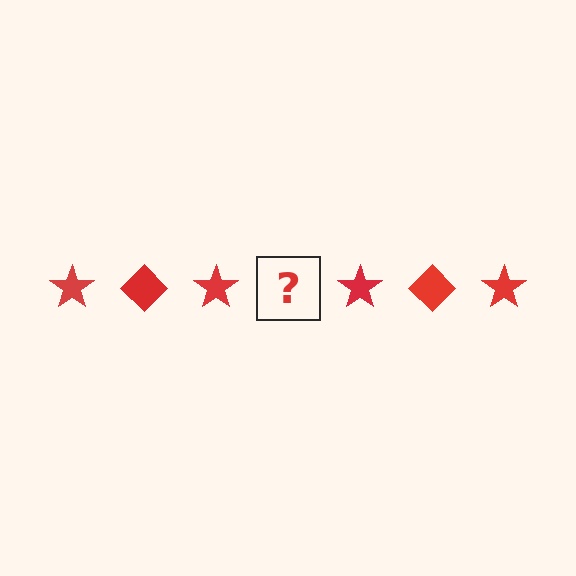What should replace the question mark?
The question mark should be replaced with a red diamond.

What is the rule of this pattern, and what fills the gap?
The rule is that the pattern cycles through star, diamond shapes in red. The gap should be filled with a red diamond.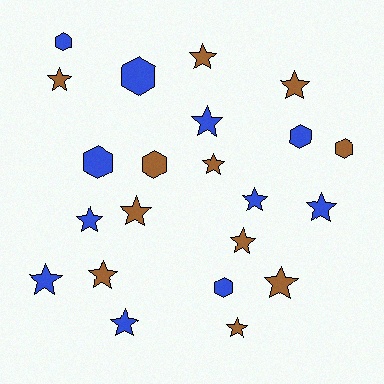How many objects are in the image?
There are 22 objects.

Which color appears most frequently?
Blue, with 11 objects.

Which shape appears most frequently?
Star, with 15 objects.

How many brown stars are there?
There are 9 brown stars.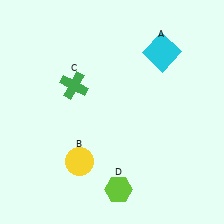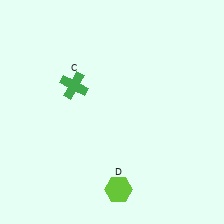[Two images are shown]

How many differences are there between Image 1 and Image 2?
There are 2 differences between the two images.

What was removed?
The yellow circle (B), the cyan square (A) were removed in Image 2.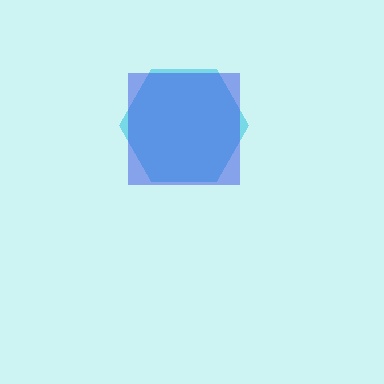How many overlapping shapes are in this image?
There are 2 overlapping shapes in the image.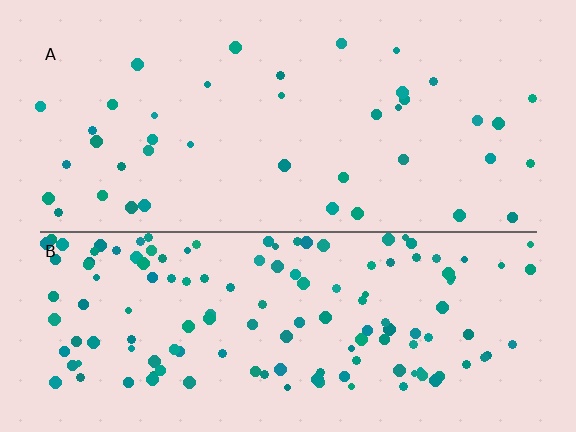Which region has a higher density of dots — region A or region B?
B (the bottom).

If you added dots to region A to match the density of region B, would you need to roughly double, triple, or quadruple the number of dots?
Approximately triple.